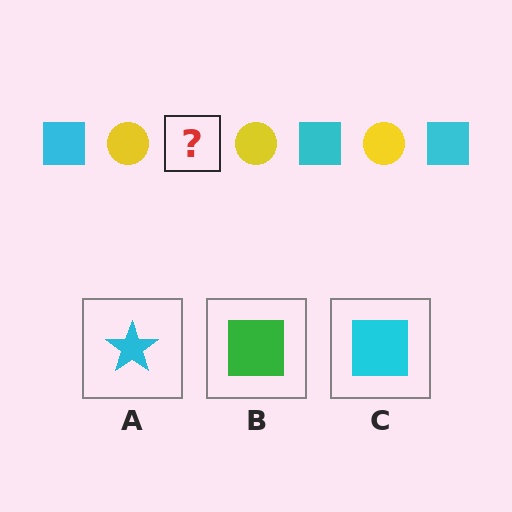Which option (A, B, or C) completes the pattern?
C.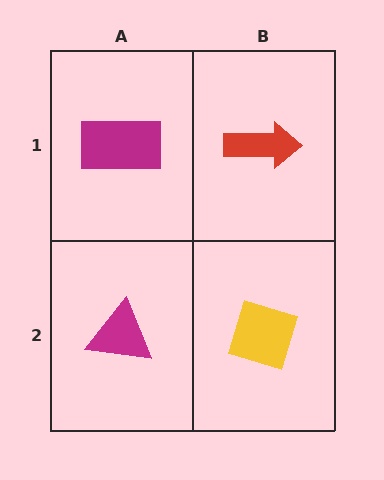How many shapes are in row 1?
2 shapes.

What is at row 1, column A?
A magenta rectangle.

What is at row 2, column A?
A magenta triangle.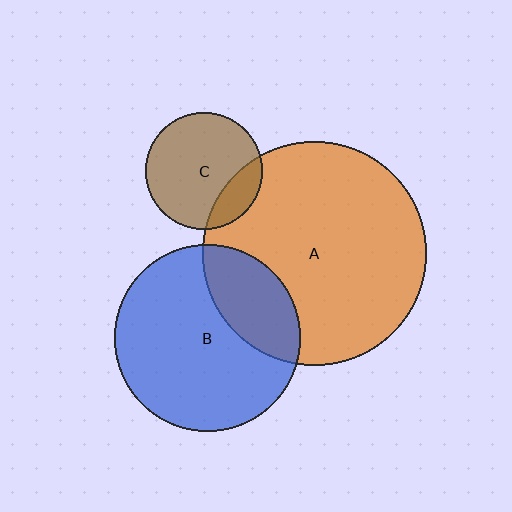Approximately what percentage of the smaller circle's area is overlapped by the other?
Approximately 20%.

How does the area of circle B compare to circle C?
Approximately 2.5 times.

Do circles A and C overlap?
Yes.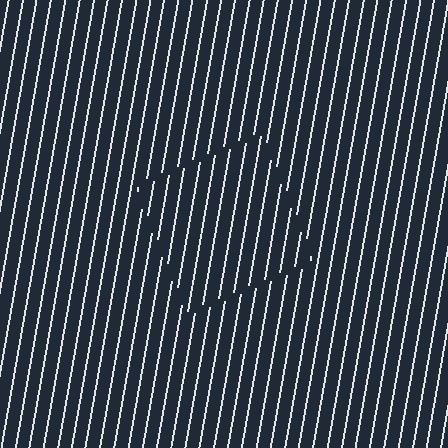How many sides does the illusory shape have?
4 sides — the line-ends trace a square.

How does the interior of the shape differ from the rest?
The interior of the shape contains the same grating, shifted by half a period — the contour is defined by the phase discontinuity where line-ends from the inner and outer gratings abut.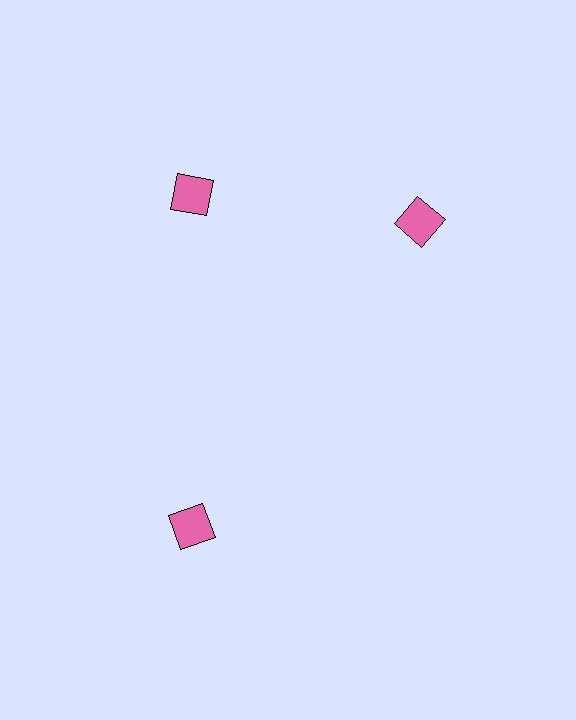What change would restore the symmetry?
The symmetry would be restored by rotating it back into even spacing with its neighbors so that all 3 squares sit at equal angles and equal distance from the center.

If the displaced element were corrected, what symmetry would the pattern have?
It would have 3-fold rotational symmetry — the pattern would map onto itself every 120 degrees.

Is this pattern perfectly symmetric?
No. The 3 pink squares are arranged in a ring, but one element near the 3 o'clock position is rotated out of alignment along the ring, breaking the 3-fold rotational symmetry.